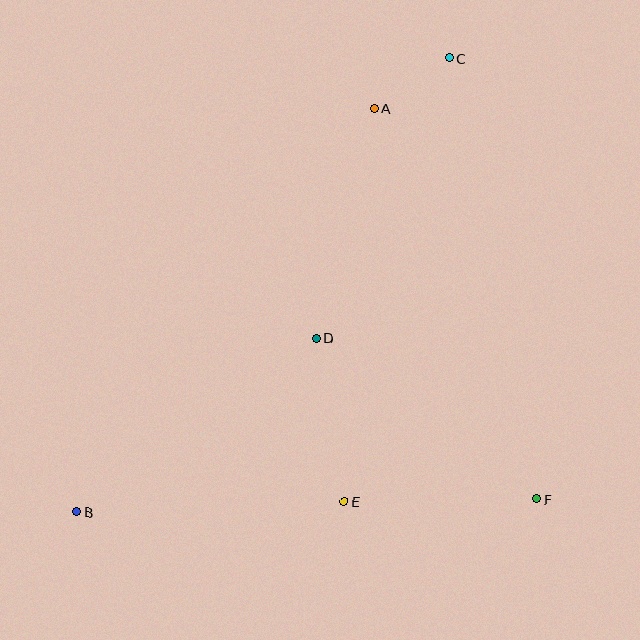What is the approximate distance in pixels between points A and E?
The distance between A and E is approximately 394 pixels.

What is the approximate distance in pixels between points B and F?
The distance between B and F is approximately 460 pixels.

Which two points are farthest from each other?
Points B and C are farthest from each other.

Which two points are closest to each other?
Points A and C are closest to each other.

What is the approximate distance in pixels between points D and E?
The distance between D and E is approximately 166 pixels.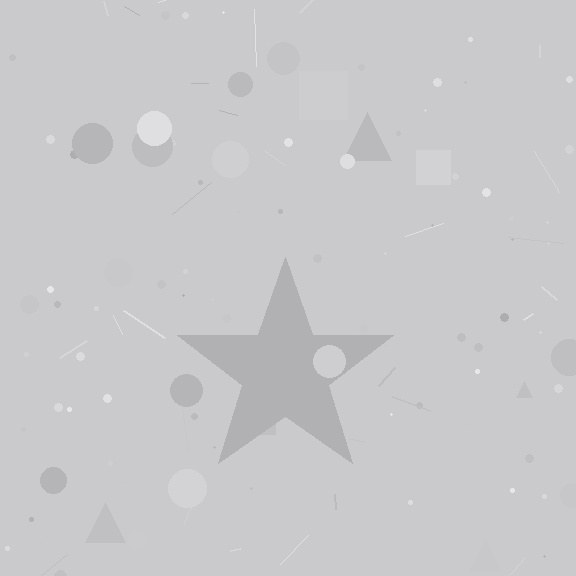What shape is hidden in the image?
A star is hidden in the image.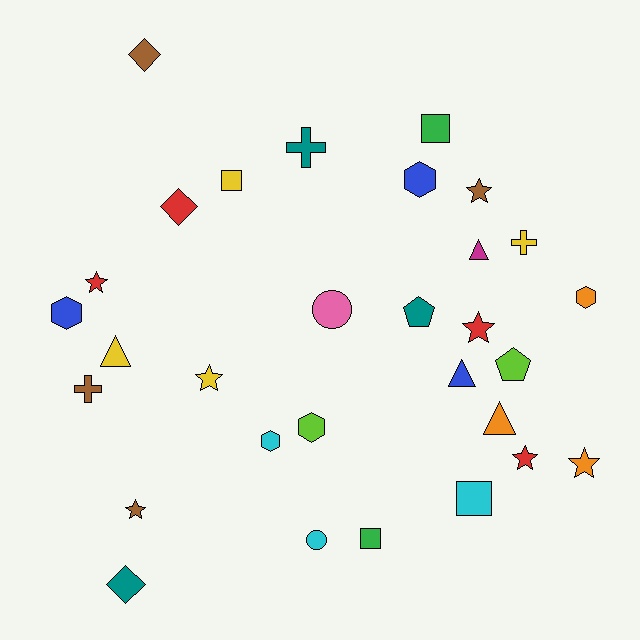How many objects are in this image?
There are 30 objects.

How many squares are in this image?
There are 4 squares.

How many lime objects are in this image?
There are 2 lime objects.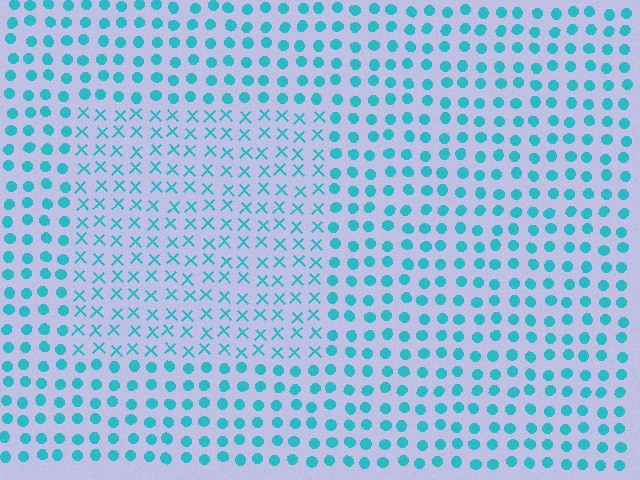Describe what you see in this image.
The image is filled with small cyan elements arranged in a uniform grid. A rectangle-shaped region contains X marks, while the surrounding area contains circles. The boundary is defined purely by the change in element shape.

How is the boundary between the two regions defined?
The boundary is defined by a change in element shape: X marks inside vs. circles outside. All elements share the same color and spacing.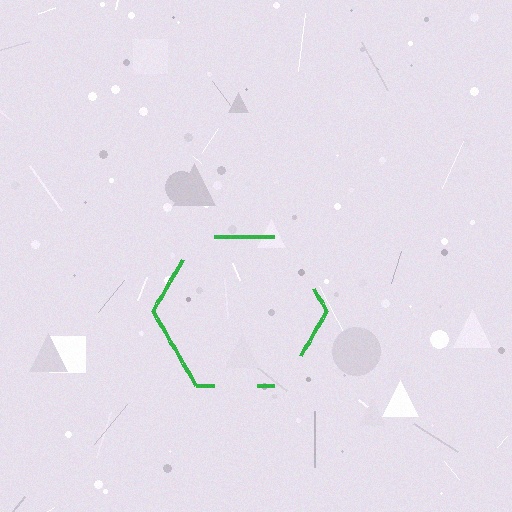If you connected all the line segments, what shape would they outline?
They would outline a hexagon.